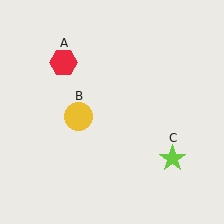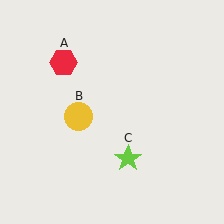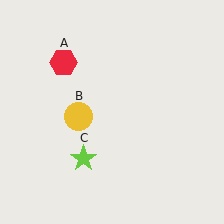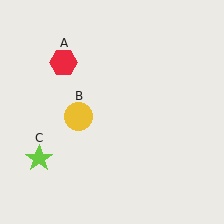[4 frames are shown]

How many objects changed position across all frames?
1 object changed position: lime star (object C).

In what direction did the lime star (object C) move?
The lime star (object C) moved left.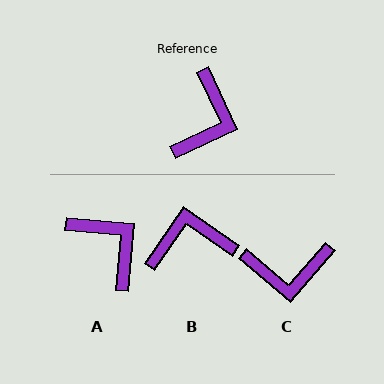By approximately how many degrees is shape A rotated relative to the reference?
Approximately 60 degrees counter-clockwise.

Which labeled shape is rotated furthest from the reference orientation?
B, about 120 degrees away.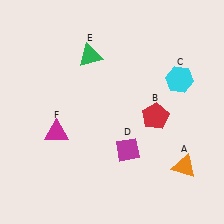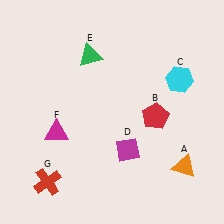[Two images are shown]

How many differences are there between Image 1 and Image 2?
There is 1 difference between the two images.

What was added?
A red cross (G) was added in Image 2.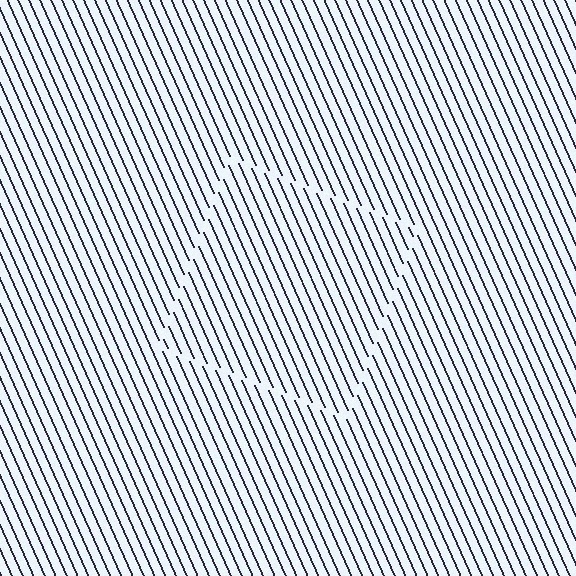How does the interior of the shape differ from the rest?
The interior of the shape contains the same grating, shifted by half a period — the contour is defined by the phase discontinuity where line-ends from the inner and outer gratings abut.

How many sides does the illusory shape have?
4 sides — the line-ends trace a square.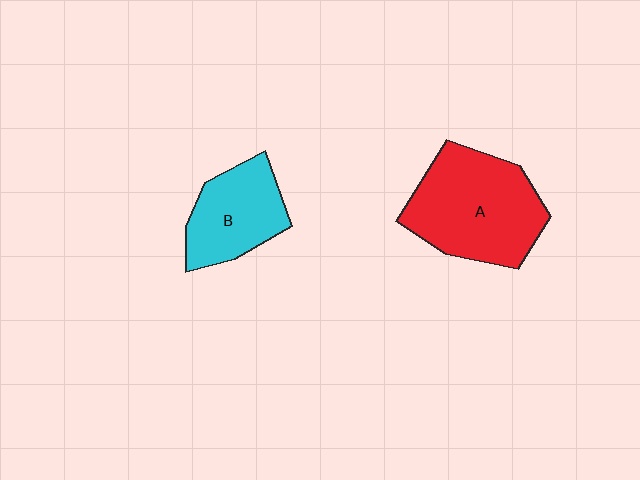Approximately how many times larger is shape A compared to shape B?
Approximately 1.6 times.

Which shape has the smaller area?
Shape B (cyan).